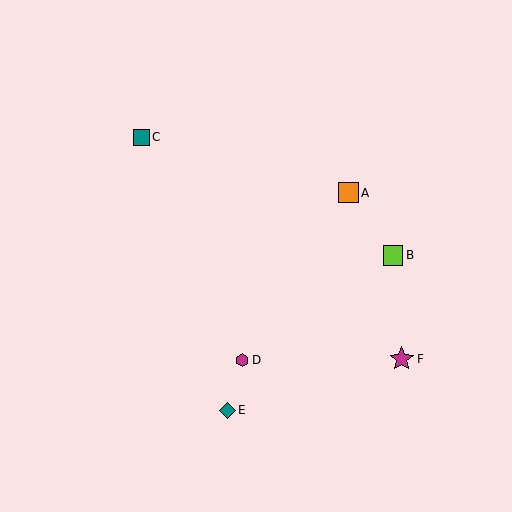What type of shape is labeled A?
Shape A is an orange square.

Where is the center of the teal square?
The center of the teal square is at (141, 137).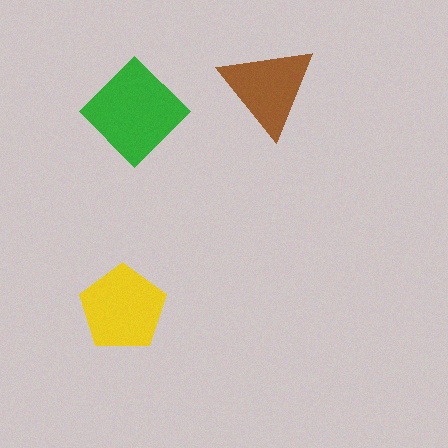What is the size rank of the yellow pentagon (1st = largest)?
2nd.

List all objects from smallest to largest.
The brown triangle, the yellow pentagon, the green diamond.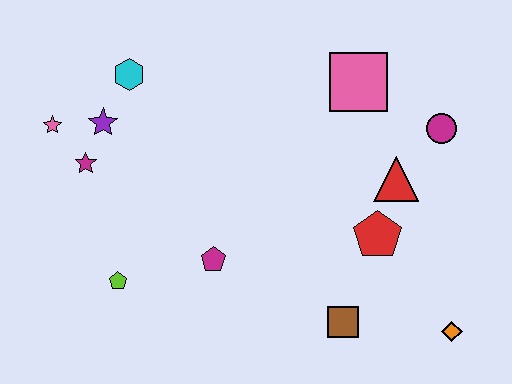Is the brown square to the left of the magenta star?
No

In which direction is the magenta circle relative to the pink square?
The magenta circle is to the right of the pink square.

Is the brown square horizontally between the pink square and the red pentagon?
No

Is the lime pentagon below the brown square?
No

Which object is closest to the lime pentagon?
The magenta pentagon is closest to the lime pentagon.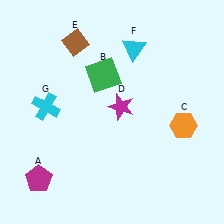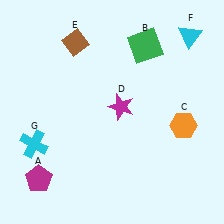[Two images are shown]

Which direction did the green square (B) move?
The green square (B) moved right.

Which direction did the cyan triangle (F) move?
The cyan triangle (F) moved right.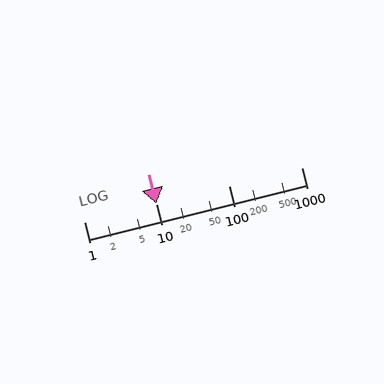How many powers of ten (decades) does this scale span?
The scale spans 3 decades, from 1 to 1000.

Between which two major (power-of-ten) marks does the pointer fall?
The pointer is between 10 and 100.